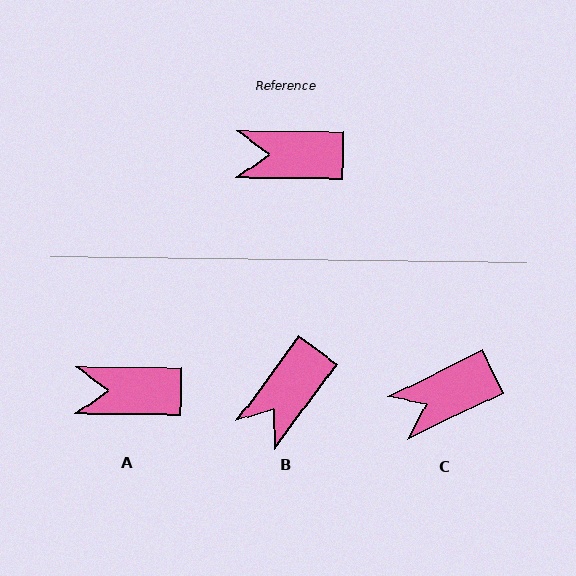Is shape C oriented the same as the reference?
No, it is off by about 26 degrees.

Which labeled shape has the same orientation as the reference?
A.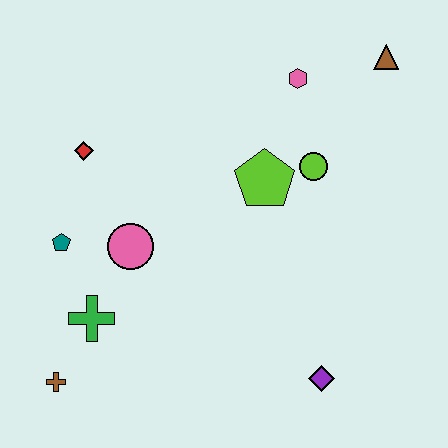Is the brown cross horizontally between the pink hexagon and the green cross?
No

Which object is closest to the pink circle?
The teal pentagon is closest to the pink circle.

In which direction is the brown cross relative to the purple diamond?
The brown cross is to the left of the purple diamond.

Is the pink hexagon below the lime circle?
No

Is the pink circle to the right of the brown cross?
Yes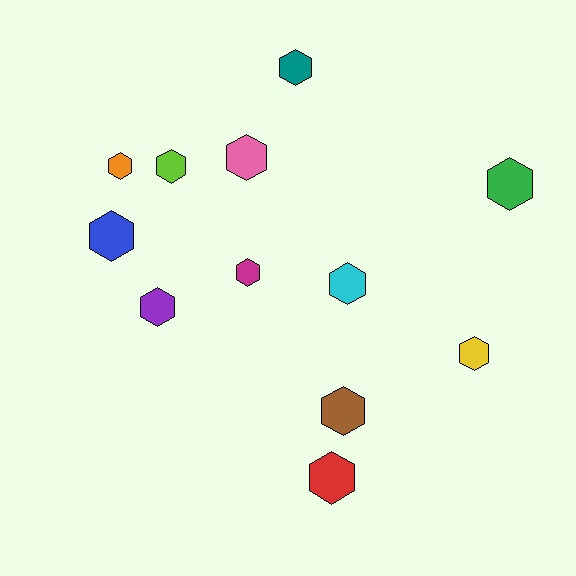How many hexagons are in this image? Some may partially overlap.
There are 12 hexagons.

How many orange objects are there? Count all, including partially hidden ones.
There is 1 orange object.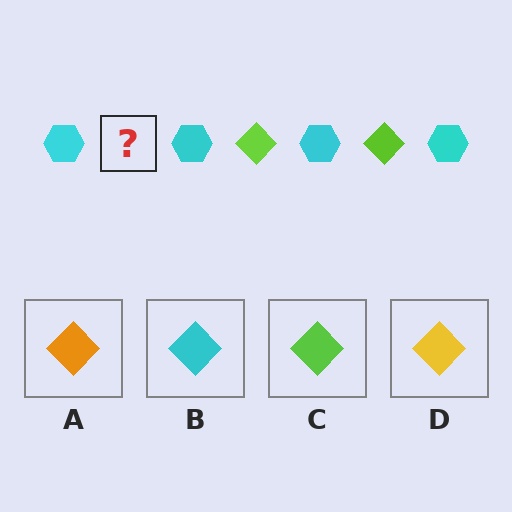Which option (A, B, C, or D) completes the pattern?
C.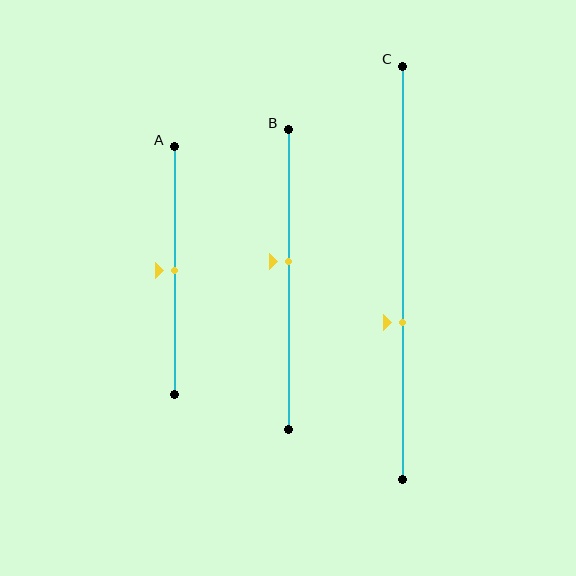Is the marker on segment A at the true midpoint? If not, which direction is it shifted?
Yes, the marker on segment A is at the true midpoint.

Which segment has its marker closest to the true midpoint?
Segment A has its marker closest to the true midpoint.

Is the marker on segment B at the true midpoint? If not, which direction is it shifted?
No, the marker on segment B is shifted upward by about 6% of the segment length.